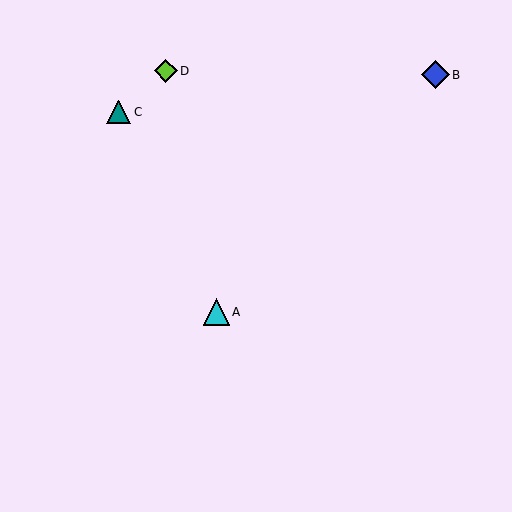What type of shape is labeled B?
Shape B is a blue diamond.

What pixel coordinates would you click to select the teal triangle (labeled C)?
Click at (119, 112) to select the teal triangle C.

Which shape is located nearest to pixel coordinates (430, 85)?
The blue diamond (labeled B) at (435, 75) is nearest to that location.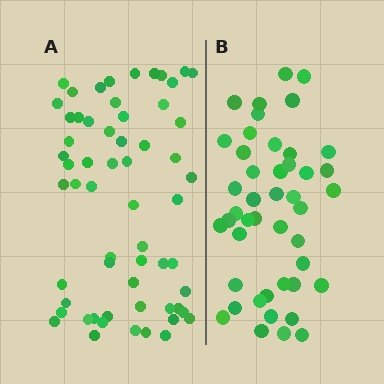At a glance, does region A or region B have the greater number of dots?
Region A (the left region) has more dots.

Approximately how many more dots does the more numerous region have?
Region A has approximately 15 more dots than region B.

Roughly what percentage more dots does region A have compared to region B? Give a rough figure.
About 35% more.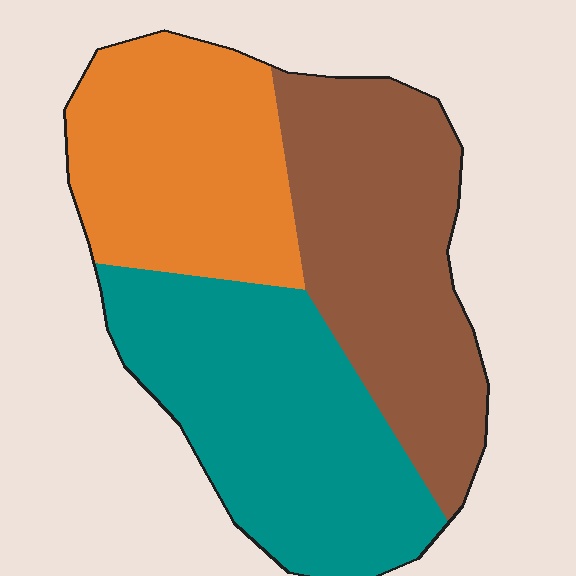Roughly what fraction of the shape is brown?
Brown takes up about one third (1/3) of the shape.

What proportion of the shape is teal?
Teal takes up about three eighths (3/8) of the shape.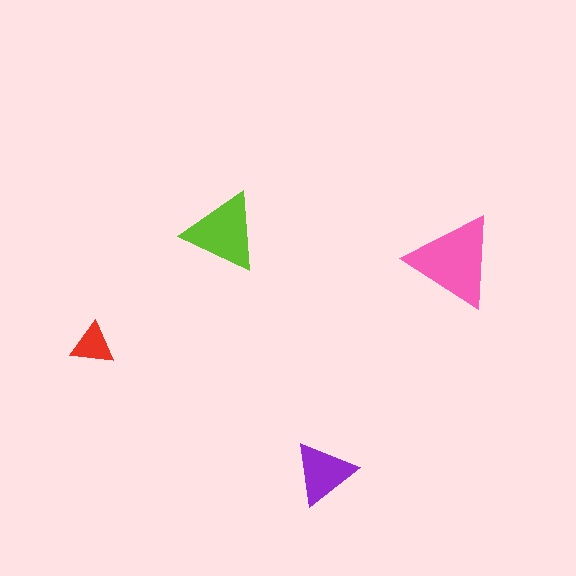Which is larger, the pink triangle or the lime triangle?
The pink one.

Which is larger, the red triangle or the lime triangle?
The lime one.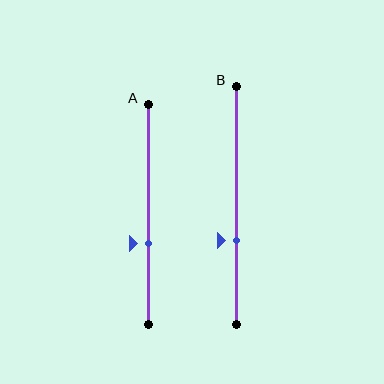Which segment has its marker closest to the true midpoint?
Segment A has its marker closest to the true midpoint.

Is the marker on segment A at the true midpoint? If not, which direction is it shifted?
No, the marker on segment A is shifted downward by about 13% of the segment length.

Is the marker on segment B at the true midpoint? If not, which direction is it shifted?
No, the marker on segment B is shifted downward by about 15% of the segment length.